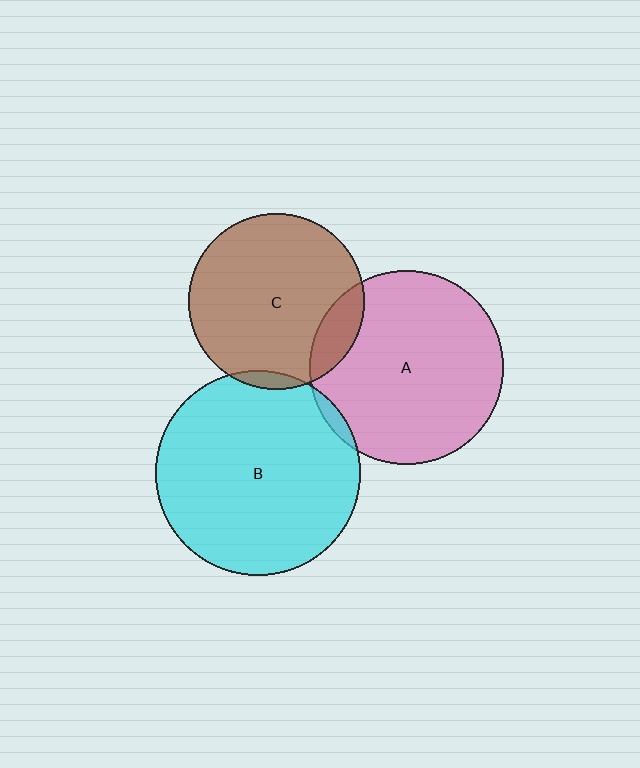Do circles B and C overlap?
Yes.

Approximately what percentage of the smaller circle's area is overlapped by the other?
Approximately 5%.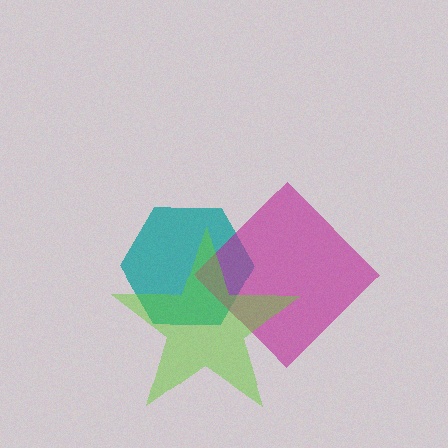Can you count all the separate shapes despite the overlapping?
Yes, there are 3 separate shapes.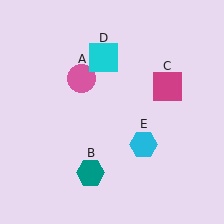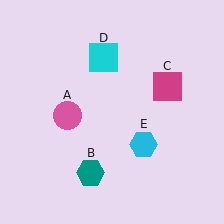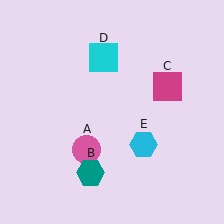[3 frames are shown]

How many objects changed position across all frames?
1 object changed position: pink circle (object A).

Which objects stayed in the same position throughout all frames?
Teal hexagon (object B) and magenta square (object C) and cyan square (object D) and cyan hexagon (object E) remained stationary.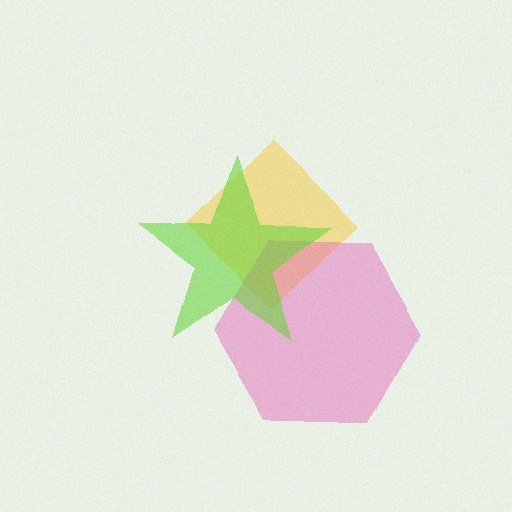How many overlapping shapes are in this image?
There are 3 overlapping shapes in the image.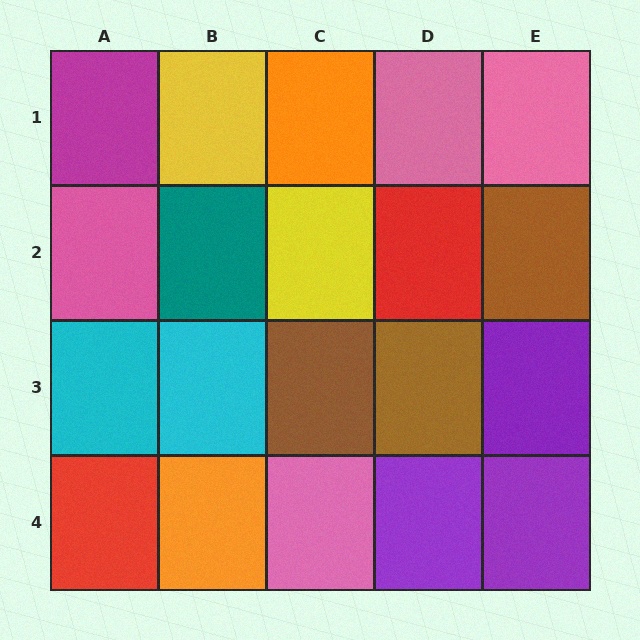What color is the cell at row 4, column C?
Pink.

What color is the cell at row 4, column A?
Red.